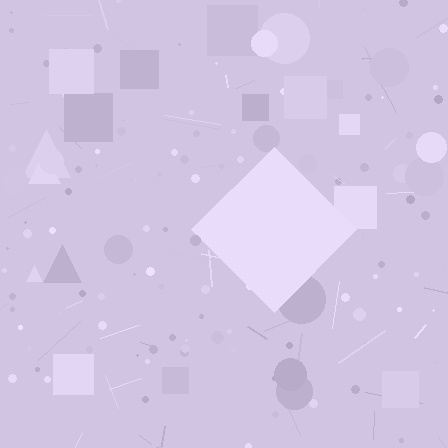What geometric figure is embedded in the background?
A diamond is embedded in the background.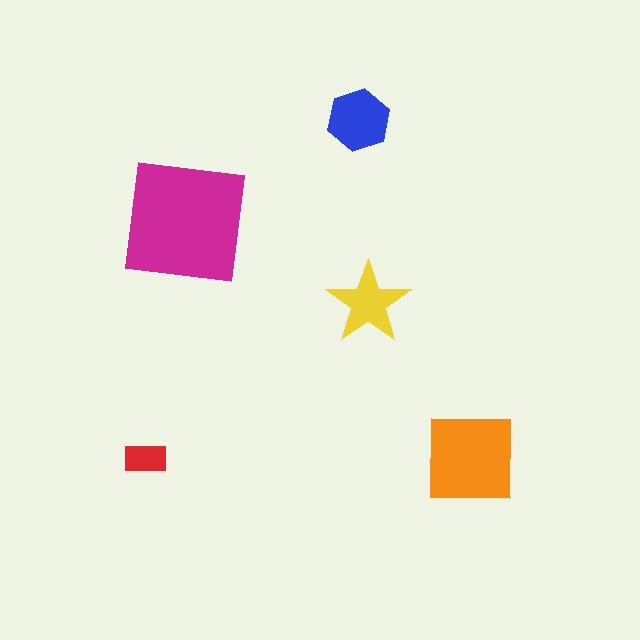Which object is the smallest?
The red rectangle.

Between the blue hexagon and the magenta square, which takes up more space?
The magenta square.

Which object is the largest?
The magenta square.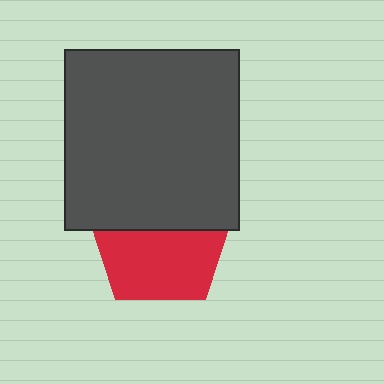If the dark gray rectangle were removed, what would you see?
You would see the complete red pentagon.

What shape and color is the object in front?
The object in front is a dark gray rectangle.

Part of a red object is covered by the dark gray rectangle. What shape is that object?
It is a pentagon.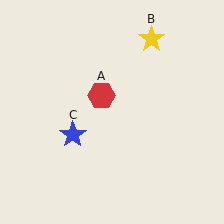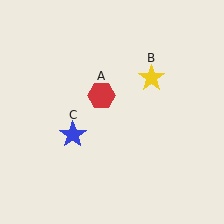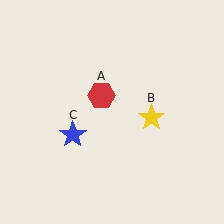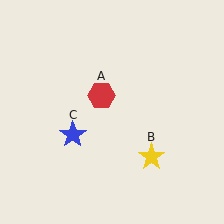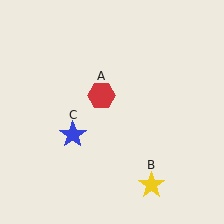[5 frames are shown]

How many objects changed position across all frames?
1 object changed position: yellow star (object B).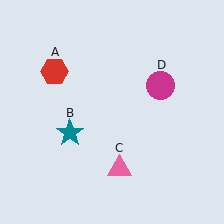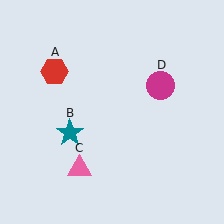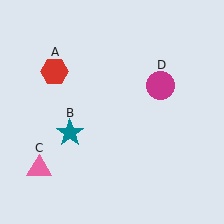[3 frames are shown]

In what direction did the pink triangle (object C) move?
The pink triangle (object C) moved left.